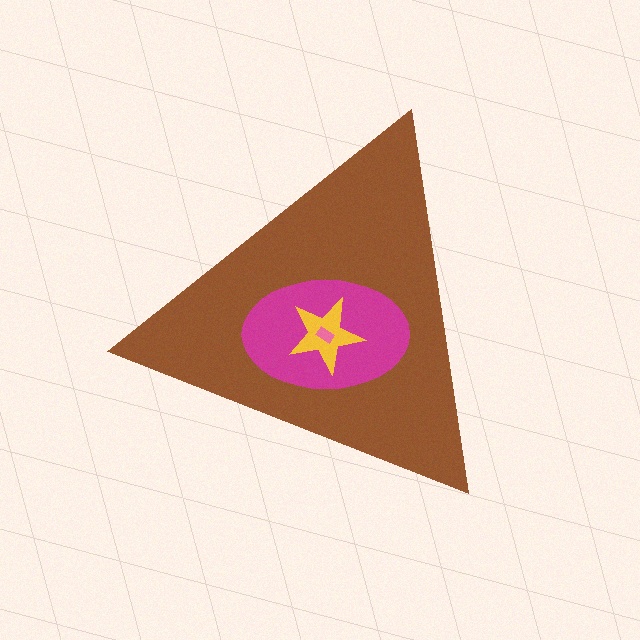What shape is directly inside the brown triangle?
The magenta ellipse.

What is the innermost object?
The pink rectangle.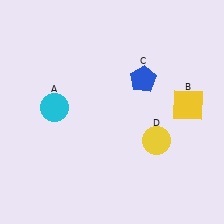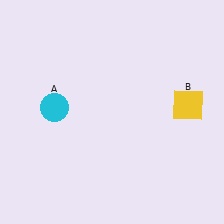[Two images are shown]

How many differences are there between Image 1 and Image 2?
There are 2 differences between the two images.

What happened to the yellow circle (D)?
The yellow circle (D) was removed in Image 2. It was in the bottom-right area of Image 1.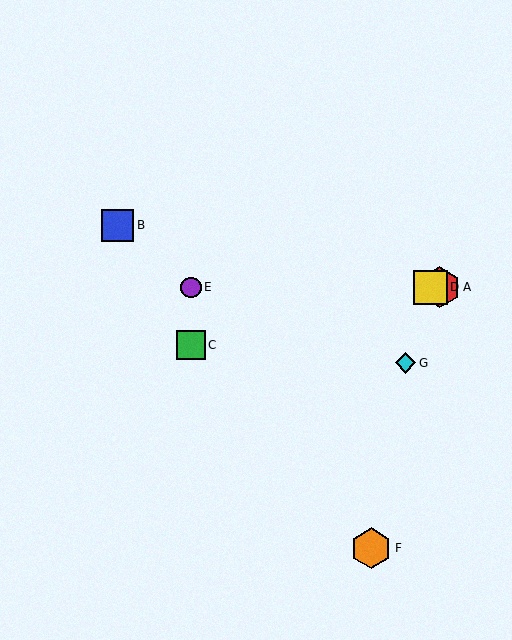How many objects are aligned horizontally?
3 objects (A, D, E) are aligned horizontally.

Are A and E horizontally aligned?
Yes, both are at y≈287.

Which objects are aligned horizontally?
Objects A, D, E are aligned horizontally.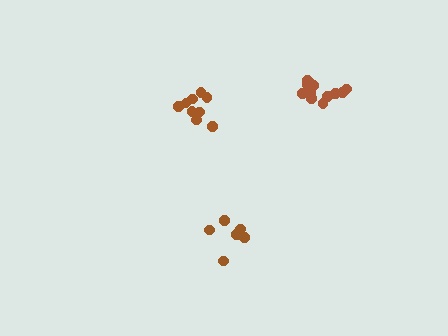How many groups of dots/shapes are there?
There are 3 groups.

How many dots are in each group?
Group 1: 9 dots, Group 2: 12 dots, Group 3: 6 dots (27 total).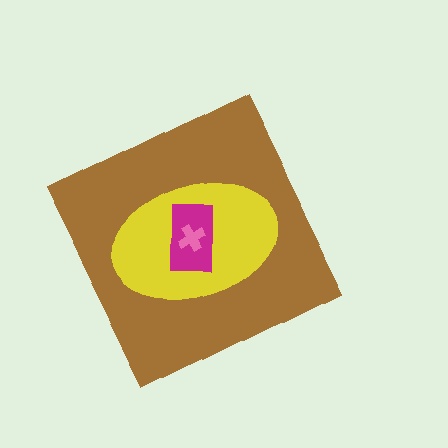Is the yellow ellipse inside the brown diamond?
Yes.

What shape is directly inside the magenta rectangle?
The pink cross.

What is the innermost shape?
The pink cross.